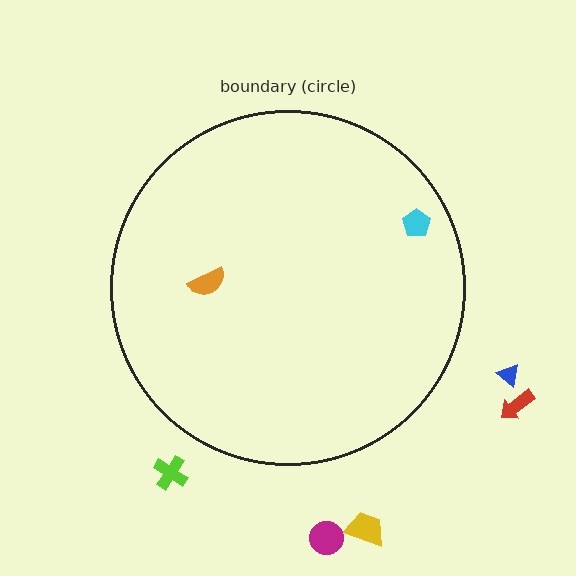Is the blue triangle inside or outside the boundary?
Outside.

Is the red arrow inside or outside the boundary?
Outside.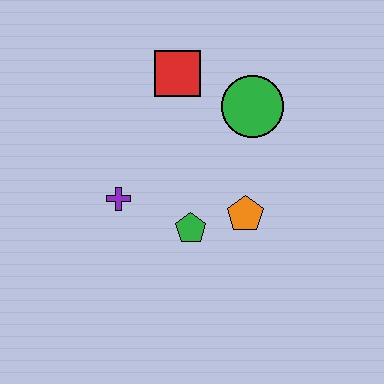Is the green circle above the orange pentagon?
Yes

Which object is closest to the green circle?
The red square is closest to the green circle.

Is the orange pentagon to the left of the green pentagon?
No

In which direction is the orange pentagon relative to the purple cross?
The orange pentagon is to the right of the purple cross.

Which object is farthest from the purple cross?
The green circle is farthest from the purple cross.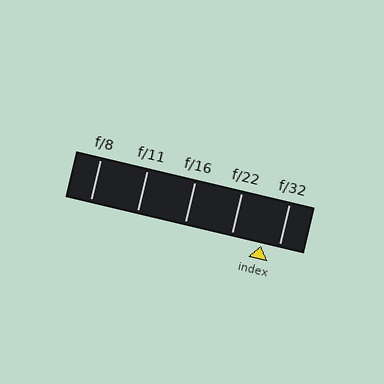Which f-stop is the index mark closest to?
The index mark is closest to f/32.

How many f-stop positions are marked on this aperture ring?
There are 5 f-stop positions marked.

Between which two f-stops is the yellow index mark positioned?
The index mark is between f/22 and f/32.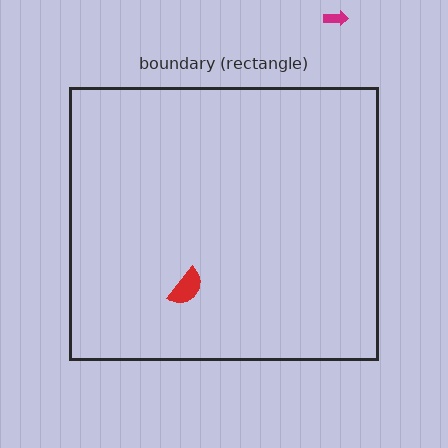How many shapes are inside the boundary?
1 inside, 1 outside.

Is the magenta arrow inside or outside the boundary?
Outside.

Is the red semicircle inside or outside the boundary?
Inside.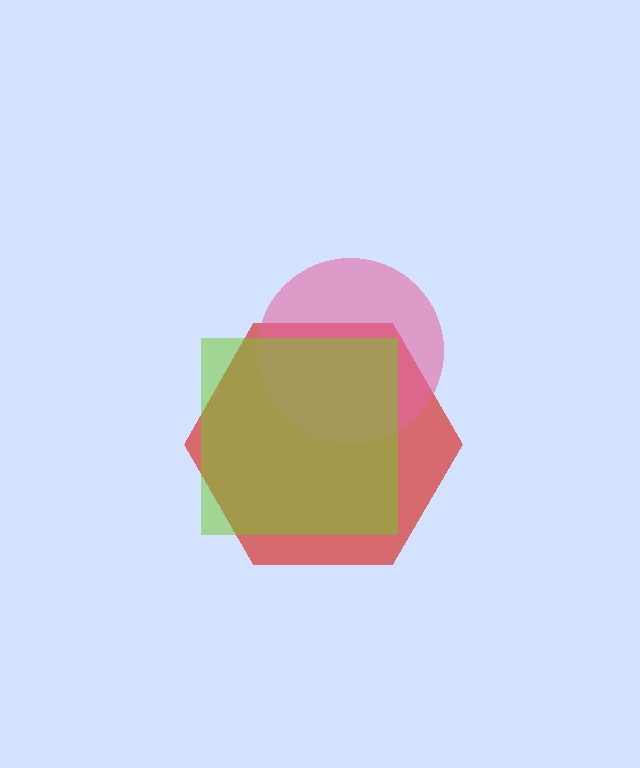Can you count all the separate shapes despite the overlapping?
Yes, there are 3 separate shapes.